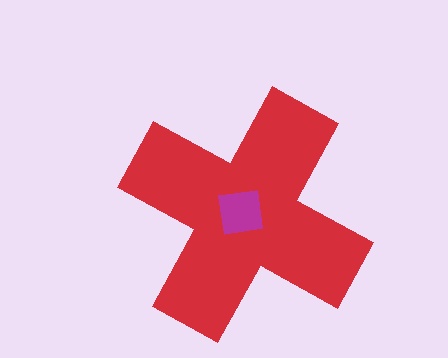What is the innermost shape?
The magenta square.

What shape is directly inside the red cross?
The magenta square.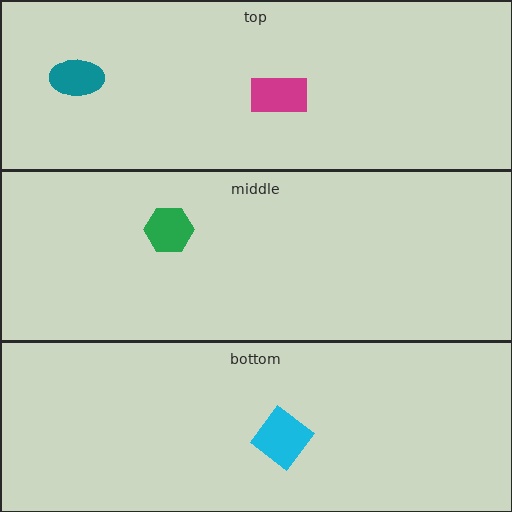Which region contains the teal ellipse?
The top region.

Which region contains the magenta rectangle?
The top region.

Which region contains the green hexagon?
The middle region.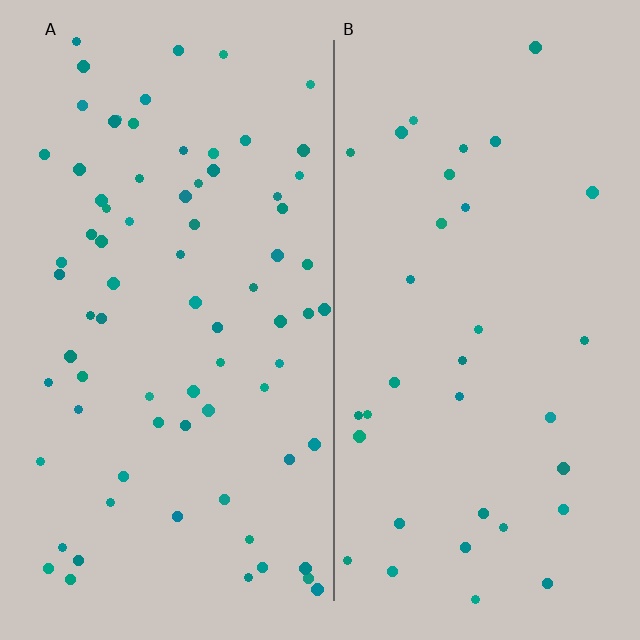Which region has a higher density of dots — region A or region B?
A (the left).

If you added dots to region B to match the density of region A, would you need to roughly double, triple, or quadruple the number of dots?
Approximately double.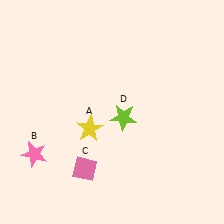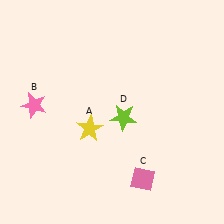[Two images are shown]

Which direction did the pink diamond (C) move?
The pink diamond (C) moved right.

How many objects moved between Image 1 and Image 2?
2 objects moved between the two images.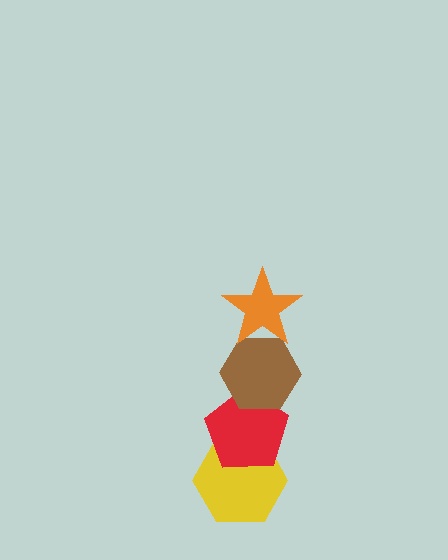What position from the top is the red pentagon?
The red pentagon is 3rd from the top.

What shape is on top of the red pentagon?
The brown hexagon is on top of the red pentagon.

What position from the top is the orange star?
The orange star is 1st from the top.